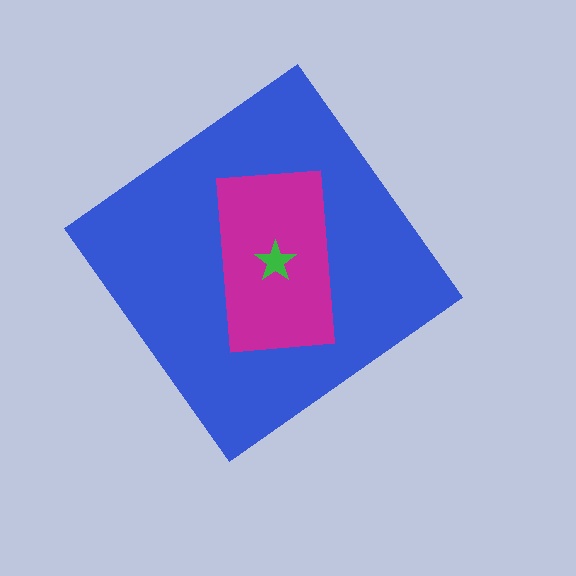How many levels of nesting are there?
3.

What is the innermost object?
The green star.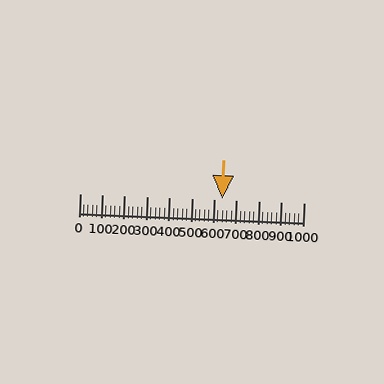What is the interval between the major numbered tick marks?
The major tick marks are spaced 100 units apart.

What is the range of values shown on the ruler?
The ruler shows values from 0 to 1000.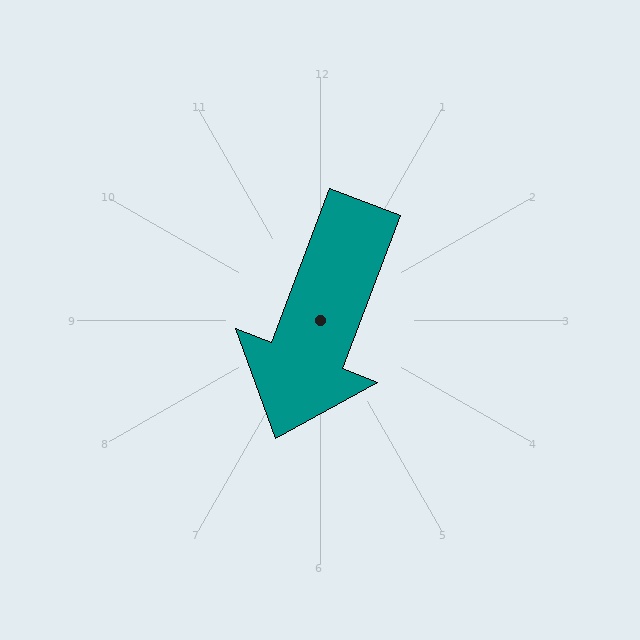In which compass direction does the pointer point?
South.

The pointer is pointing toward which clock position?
Roughly 7 o'clock.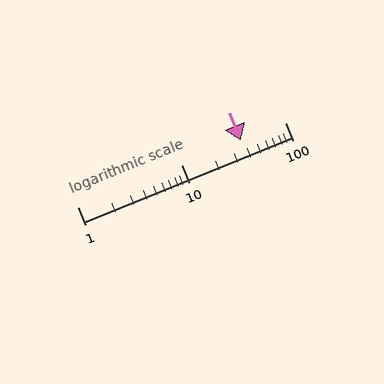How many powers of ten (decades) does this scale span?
The scale spans 2 decades, from 1 to 100.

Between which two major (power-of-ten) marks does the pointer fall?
The pointer is between 10 and 100.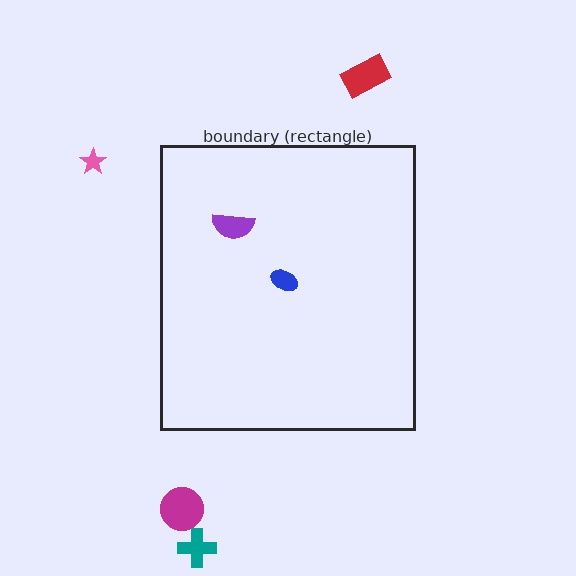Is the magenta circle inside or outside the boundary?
Outside.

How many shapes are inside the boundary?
2 inside, 4 outside.